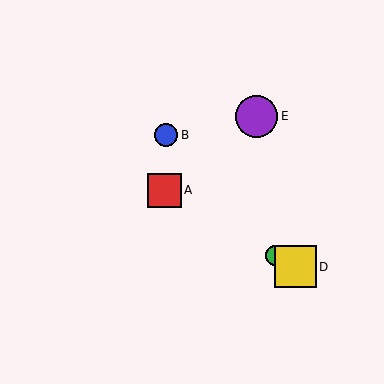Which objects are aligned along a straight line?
Objects A, C, D are aligned along a straight line.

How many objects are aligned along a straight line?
3 objects (A, C, D) are aligned along a straight line.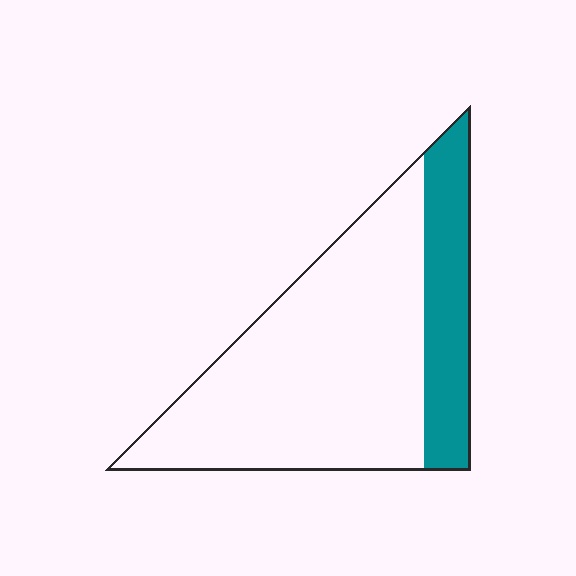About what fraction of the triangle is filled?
About one quarter (1/4).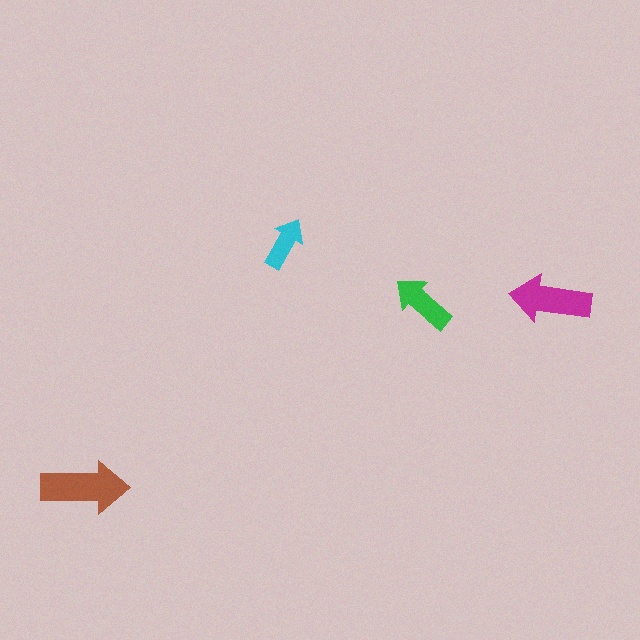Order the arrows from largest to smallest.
the brown one, the magenta one, the green one, the cyan one.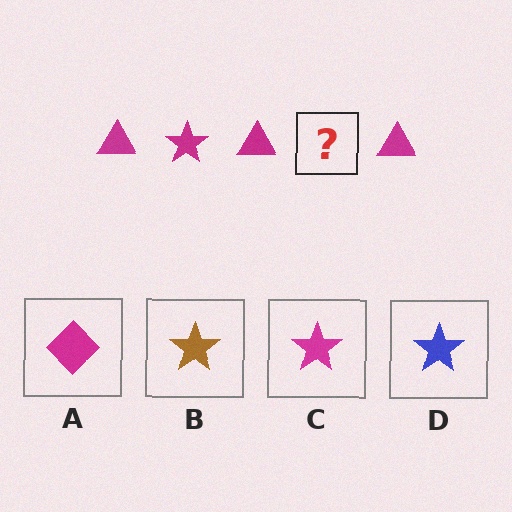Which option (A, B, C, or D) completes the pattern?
C.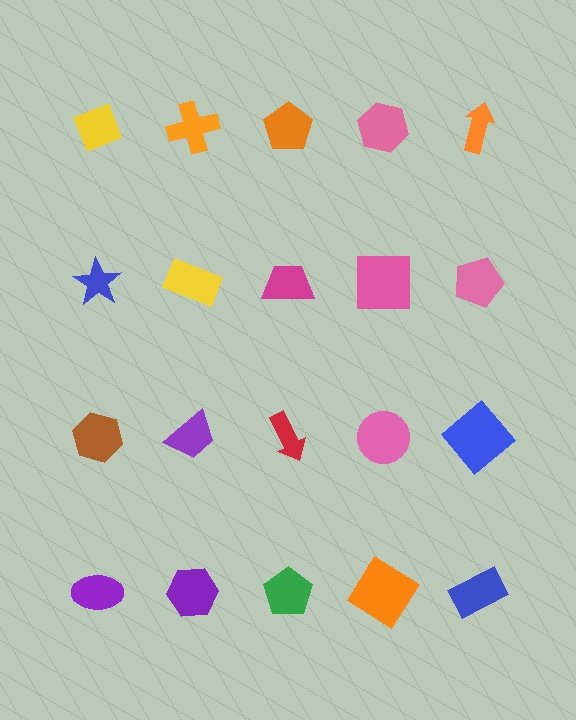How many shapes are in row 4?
5 shapes.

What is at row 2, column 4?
A pink square.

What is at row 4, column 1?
A purple ellipse.